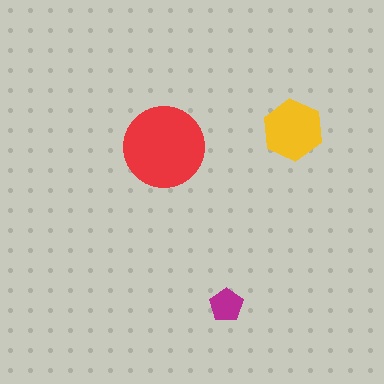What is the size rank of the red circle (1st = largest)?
1st.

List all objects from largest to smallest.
The red circle, the yellow hexagon, the magenta pentagon.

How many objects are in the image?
There are 3 objects in the image.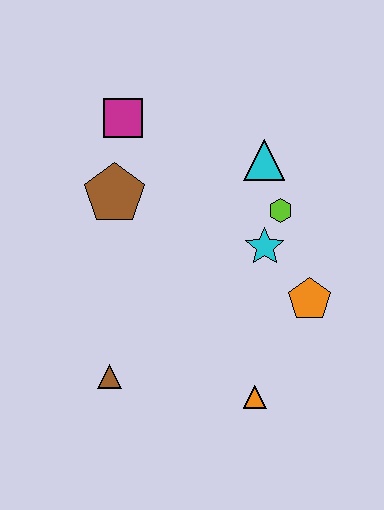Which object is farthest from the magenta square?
The orange triangle is farthest from the magenta square.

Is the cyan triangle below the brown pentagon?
No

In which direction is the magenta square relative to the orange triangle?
The magenta square is above the orange triangle.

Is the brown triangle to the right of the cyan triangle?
No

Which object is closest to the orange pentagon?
The cyan star is closest to the orange pentagon.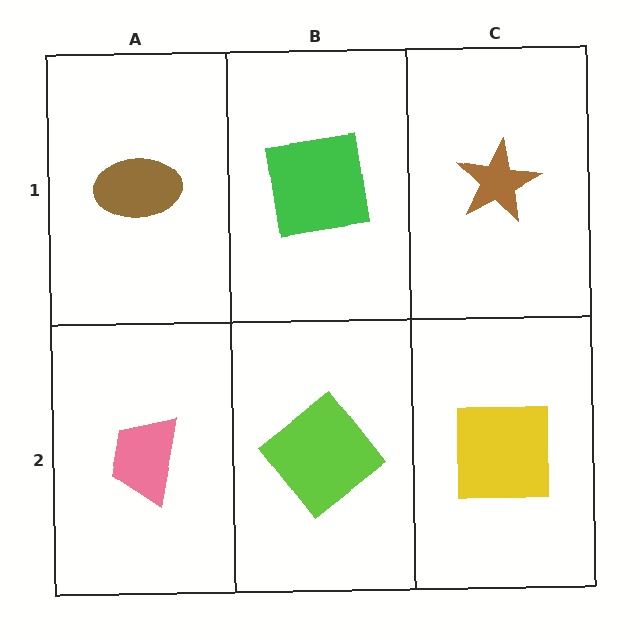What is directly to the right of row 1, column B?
A brown star.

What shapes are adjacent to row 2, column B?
A green square (row 1, column B), a pink trapezoid (row 2, column A), a yellow square (row 2, column C).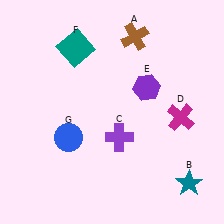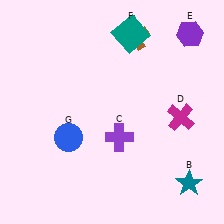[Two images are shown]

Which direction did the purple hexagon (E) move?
The purple hexagon (E) moved up.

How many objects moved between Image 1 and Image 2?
2 objects moved between the two images.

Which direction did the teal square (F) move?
The teal square (F) moved right.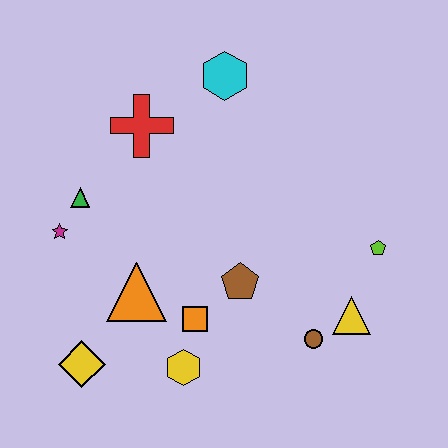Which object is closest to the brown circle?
The yellow triangle is closest to the brown circle.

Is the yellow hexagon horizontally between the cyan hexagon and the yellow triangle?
No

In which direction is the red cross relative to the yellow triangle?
The red cross is to the left of the yellow triangle.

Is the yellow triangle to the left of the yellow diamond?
No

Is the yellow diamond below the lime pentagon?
Yes